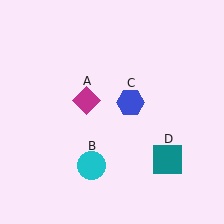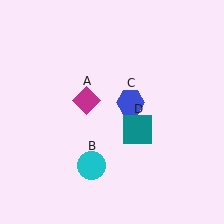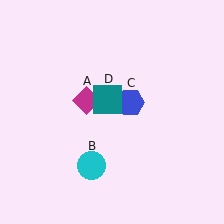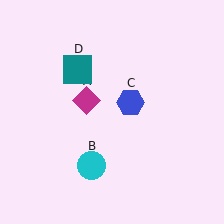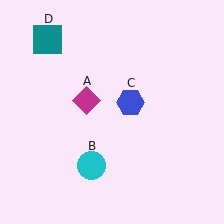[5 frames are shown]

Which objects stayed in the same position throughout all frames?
Magenta diamond (object A) and cyan circle (object B) and blue hexagon (object C) remained stationary.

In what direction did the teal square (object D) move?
The teal square (object D) moved up and to the left.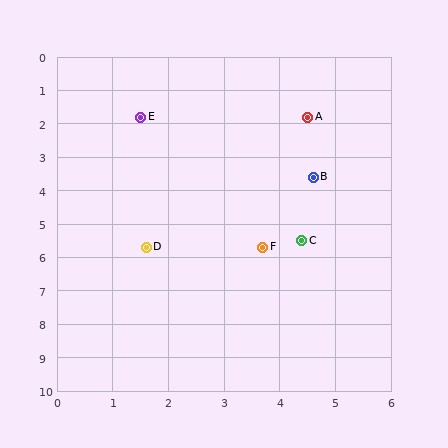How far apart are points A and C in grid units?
Points A and C are about 3.7 grid units apart.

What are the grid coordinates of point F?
Point F is at approximately (3.7, 5.7).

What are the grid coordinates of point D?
Point D is at approximately (1.6, 5.7).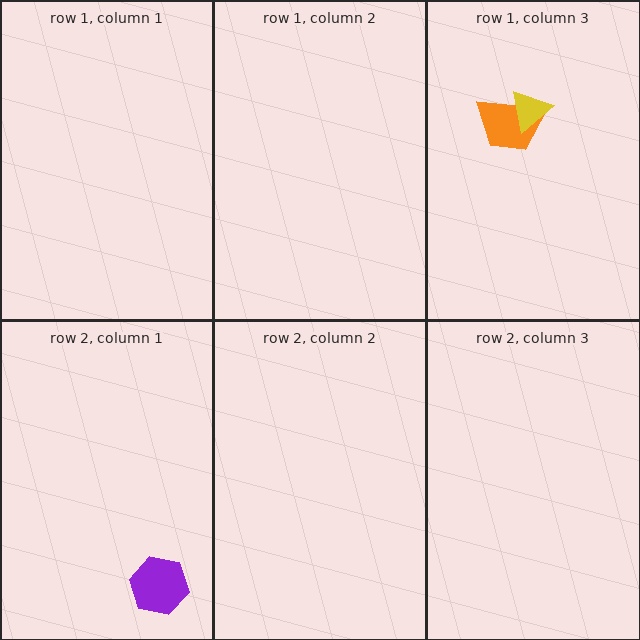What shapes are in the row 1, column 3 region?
The orange trapezoid, the yellow triangle.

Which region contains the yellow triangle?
The row 1, column 3 region.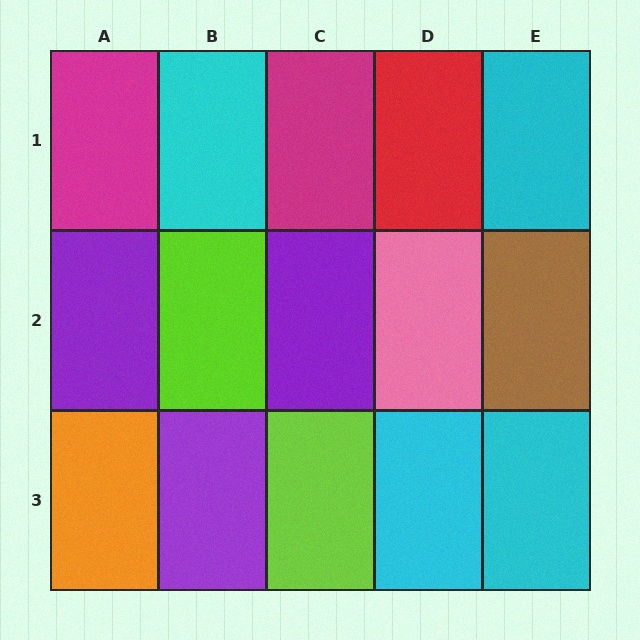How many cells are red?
1 cell is red.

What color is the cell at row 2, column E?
Brown.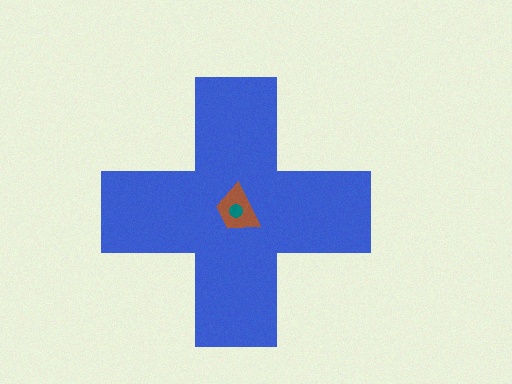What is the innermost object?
The teal circle.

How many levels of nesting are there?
3.